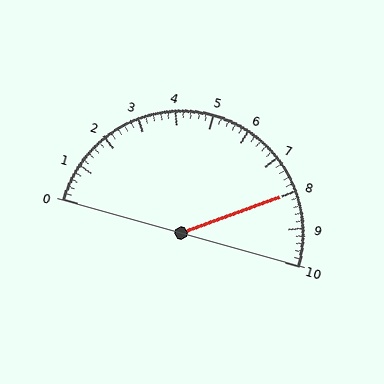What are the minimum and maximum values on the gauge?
The gauge ranges from 0 to 10.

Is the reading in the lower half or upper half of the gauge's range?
The reading is in the upper half of the range (0 to 10).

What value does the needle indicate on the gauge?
The needle indicates approximately 8.0.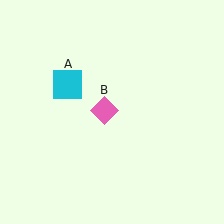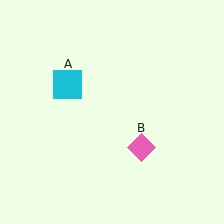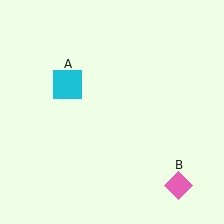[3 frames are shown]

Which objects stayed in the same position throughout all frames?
Cyan square (object A) remained stationary.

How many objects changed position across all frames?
1 object changed position: pink diamond (object B).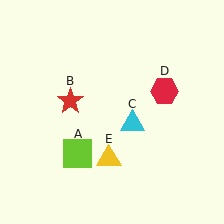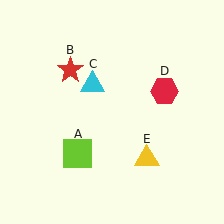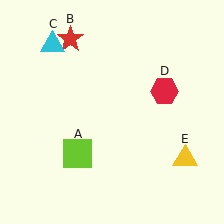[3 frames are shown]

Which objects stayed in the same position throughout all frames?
Lime square (object A) and red hexagon (object D) remained stationary.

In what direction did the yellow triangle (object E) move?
The yellow triangle (object E) moved right.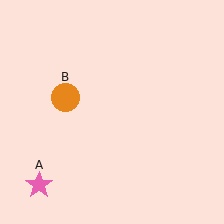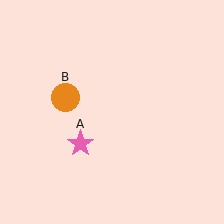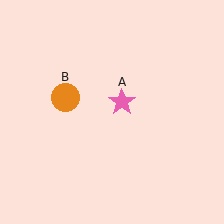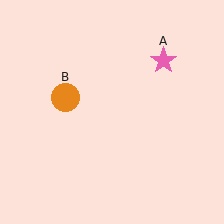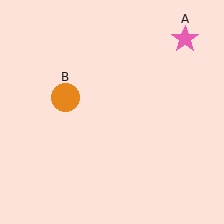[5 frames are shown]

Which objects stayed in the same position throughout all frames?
Orange circle (object B) remained stationary.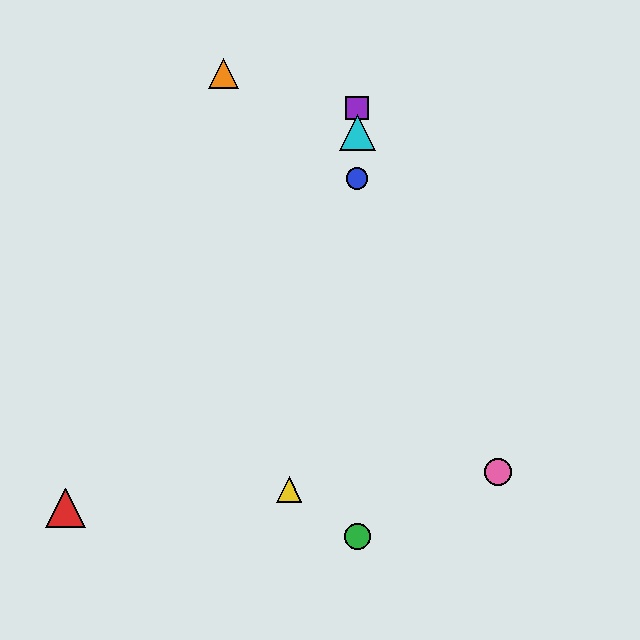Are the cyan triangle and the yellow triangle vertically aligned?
No, the cyan triangle is at x≈357 and the yellow triangle is at x≈289.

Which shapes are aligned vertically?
The blue circle, the green circle, the purple square, the cyan triangle are aligned vertically.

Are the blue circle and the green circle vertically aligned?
Yes, both are at x≈357.